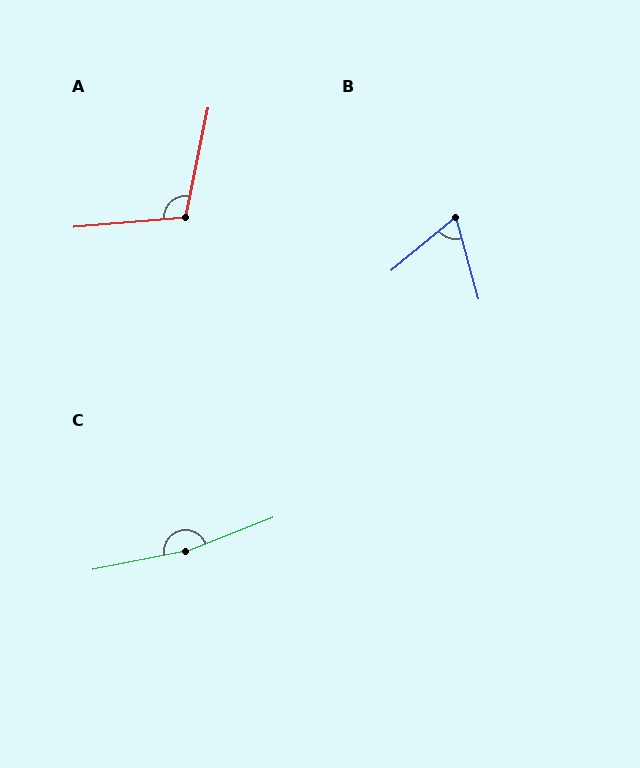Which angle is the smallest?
B, at approximately 65 degrees.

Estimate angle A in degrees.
Approximately 107 degrees.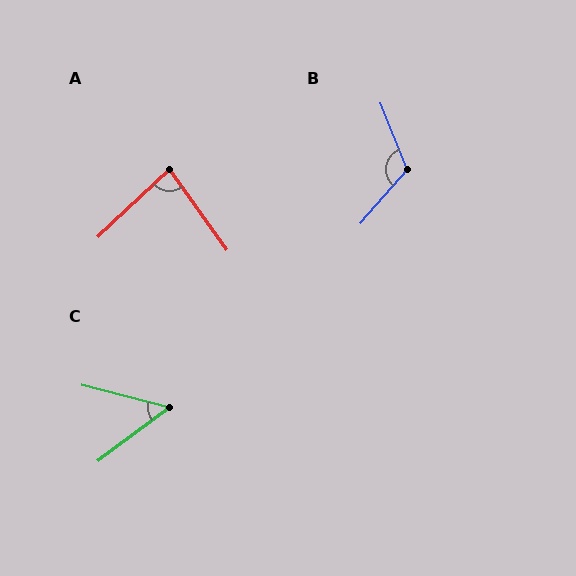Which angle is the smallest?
C, at approximately 51 degrees.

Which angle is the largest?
B, at approximately 117 degrees.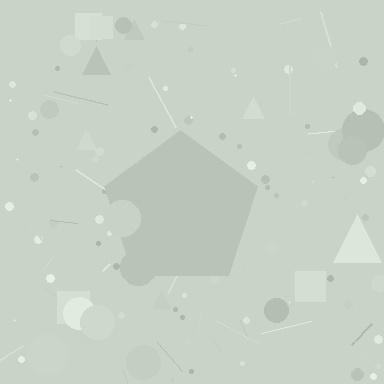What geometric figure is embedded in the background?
A pentagon is embedded in the background.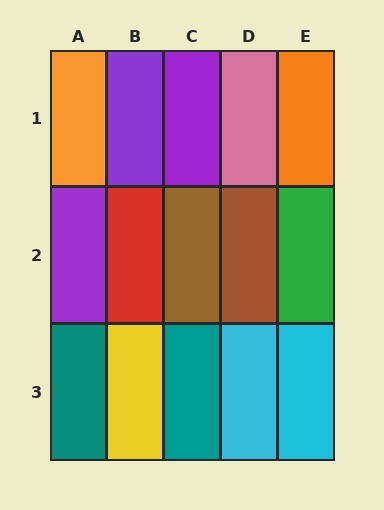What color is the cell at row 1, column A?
Orange.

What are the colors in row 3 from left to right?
Teal, yellow, teal, cyan, cyan.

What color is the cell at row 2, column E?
Green.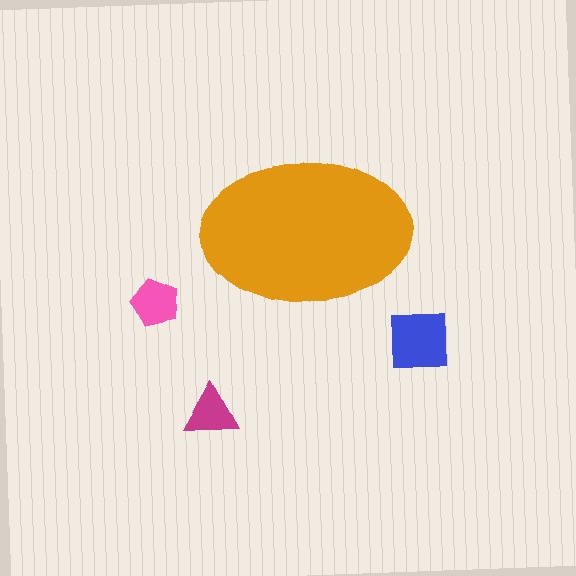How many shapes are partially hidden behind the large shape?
0 shapes are partially hidden.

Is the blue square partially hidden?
No, the blue square is fully visible.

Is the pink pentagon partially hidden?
No, the pink pentagon is fully visible.